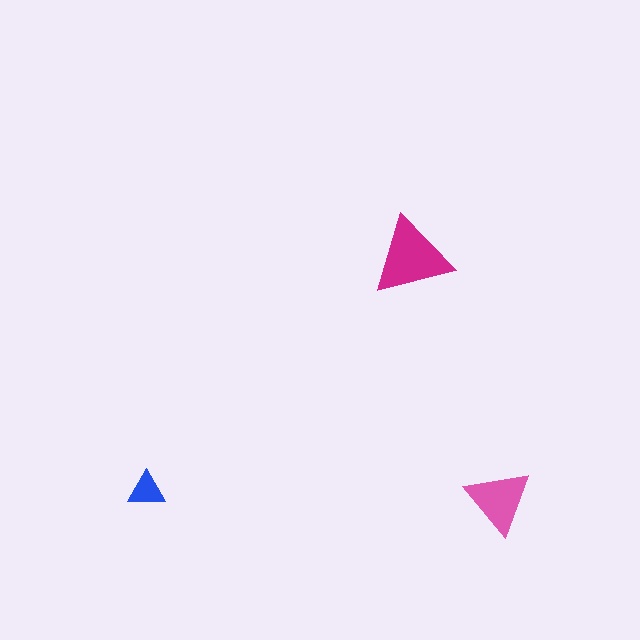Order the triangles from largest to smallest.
the magenta one, the pink one, the blue one.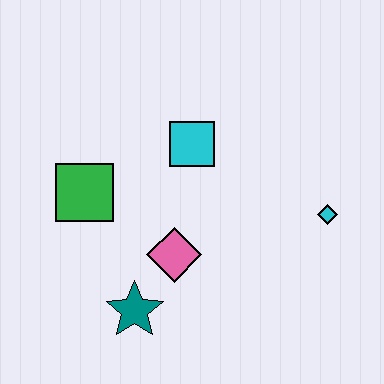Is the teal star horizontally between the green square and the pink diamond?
Yes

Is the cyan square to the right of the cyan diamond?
No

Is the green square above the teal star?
Yes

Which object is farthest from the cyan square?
The teal star is farthest from the cyan square.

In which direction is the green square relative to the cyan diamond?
The green square is to the left of the cyan diamond.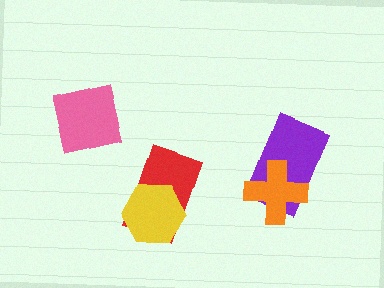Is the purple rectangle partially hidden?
Yes, it is partially covered by another shape.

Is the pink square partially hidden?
No, no other shape covers it.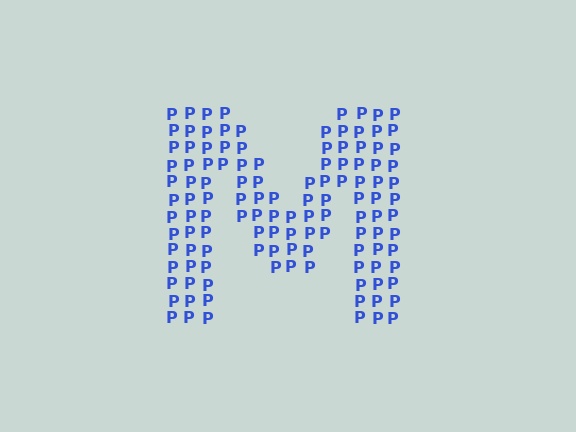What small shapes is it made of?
It is made of small letter P's.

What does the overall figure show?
The overall figure shows the letter M.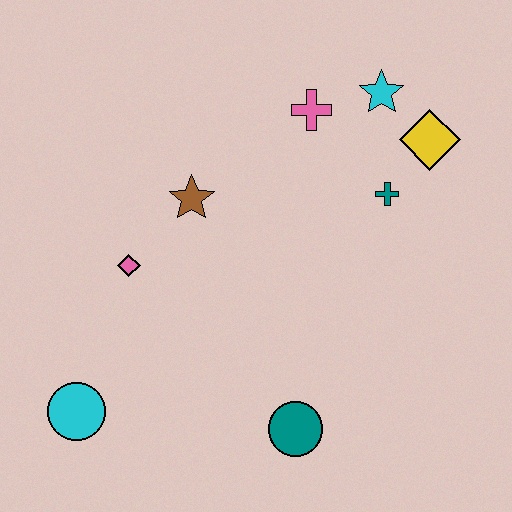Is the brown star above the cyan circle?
Yes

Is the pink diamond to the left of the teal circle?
Yes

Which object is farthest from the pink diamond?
The yellow diamond is farthest from the pink diamond.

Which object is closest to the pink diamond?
The brown star is closest to the pink diamond.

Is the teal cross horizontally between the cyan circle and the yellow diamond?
Yes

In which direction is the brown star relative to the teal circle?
The brown star is above the teal circle.